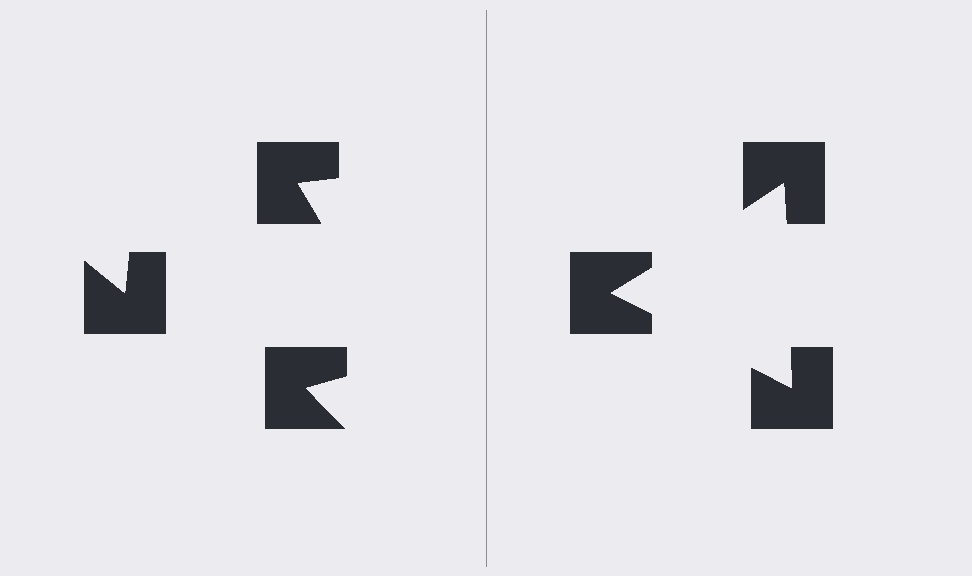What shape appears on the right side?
An illusory triangle.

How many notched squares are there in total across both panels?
6 — 3 on each side.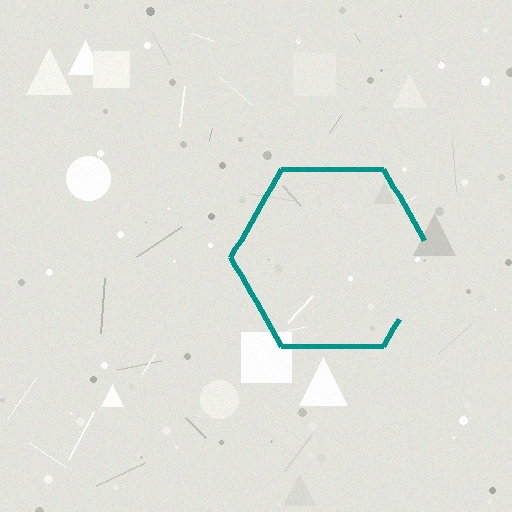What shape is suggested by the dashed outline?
The dashed outline suggests a hexagon.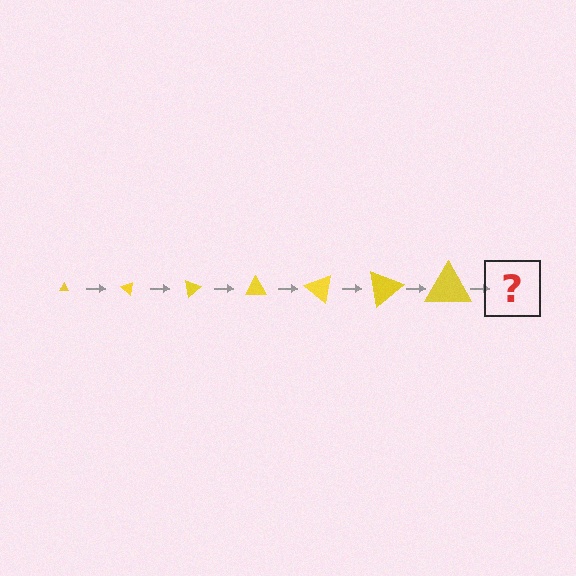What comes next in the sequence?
The next element should be a triangle, larger than the previous one and rotated 280 degrees from the start.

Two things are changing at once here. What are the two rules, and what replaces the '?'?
The two rules are that the triangle grows larger each step and it rotates 40 degrees each step. The '?' should be a triangle, larger than the previous one and rotated 280 degrees from the start.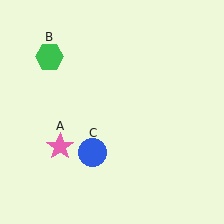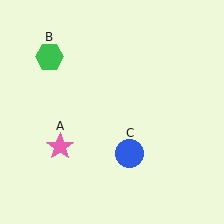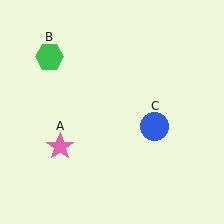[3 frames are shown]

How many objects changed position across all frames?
1 object changed position: blue circle (object C).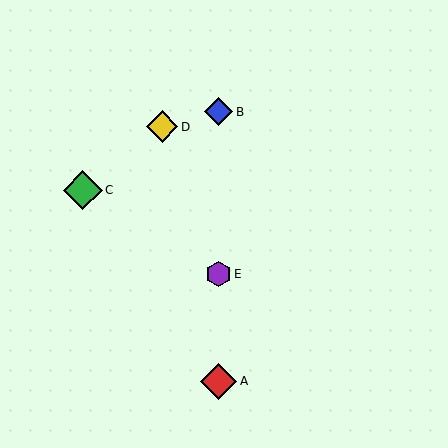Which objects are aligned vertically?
Objects A, B, E are aligned vertically.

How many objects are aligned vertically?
3 objects (A, B, E) are aligned vertically.